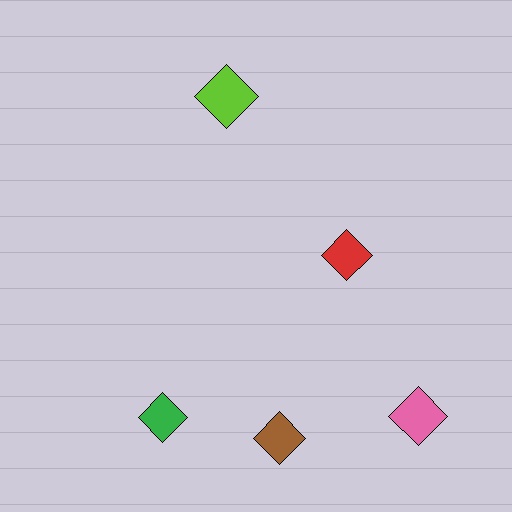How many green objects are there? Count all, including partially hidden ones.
There is 1 green object.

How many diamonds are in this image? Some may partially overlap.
There are 5 diamonds.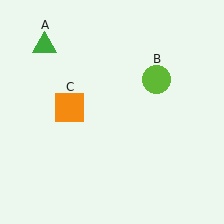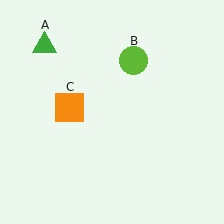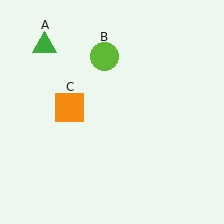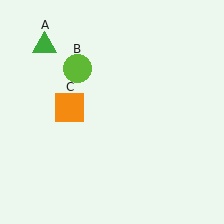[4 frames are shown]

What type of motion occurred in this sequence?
The lime circle (object B) rotated counterclockwise around the center of the scene.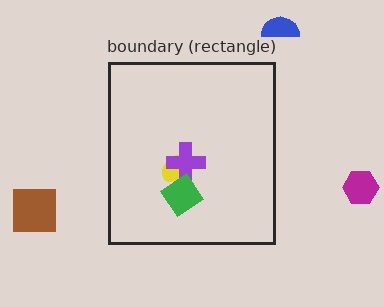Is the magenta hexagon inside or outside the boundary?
Outside.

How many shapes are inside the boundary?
3 inside, 3 outside.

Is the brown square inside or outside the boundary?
Outside.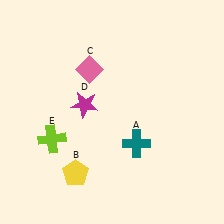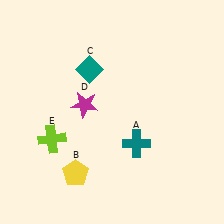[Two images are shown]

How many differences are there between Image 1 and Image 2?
There is 1 difference between the two images.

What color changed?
The diamond (C) changed from pink in Image 1 to teal in Image 2.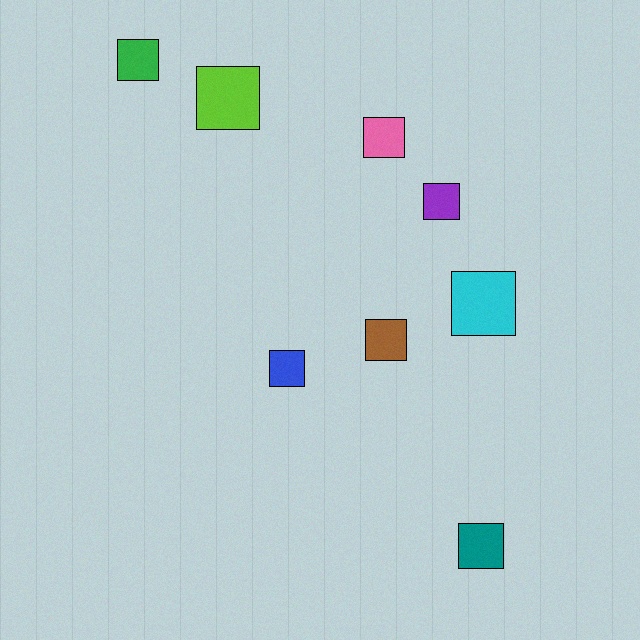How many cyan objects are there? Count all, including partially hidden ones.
There is 1 cyan object.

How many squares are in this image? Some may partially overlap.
There are 8 squares.